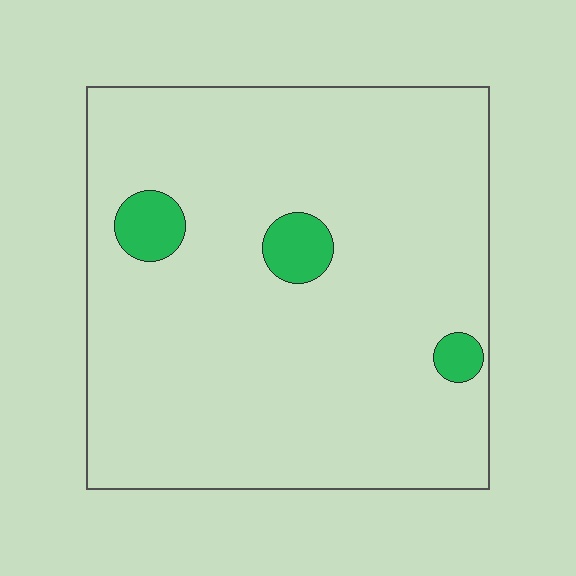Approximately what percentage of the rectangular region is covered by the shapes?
Approximately 5%.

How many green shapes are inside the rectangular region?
3.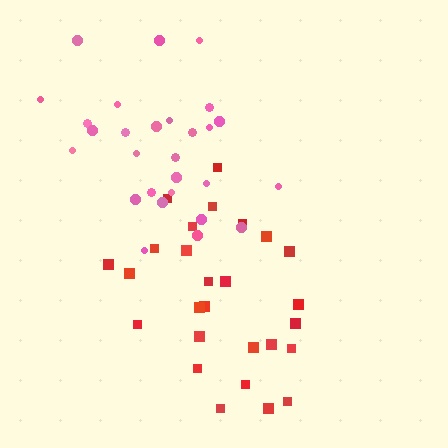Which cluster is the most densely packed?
Pink.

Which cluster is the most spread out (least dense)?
Red.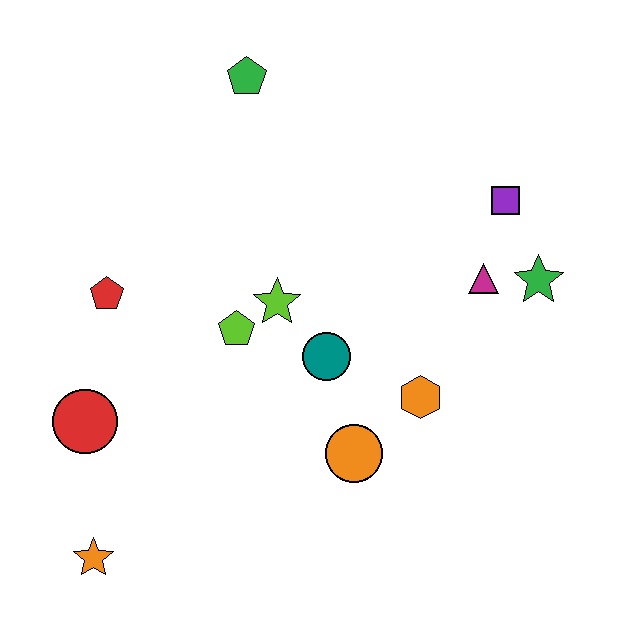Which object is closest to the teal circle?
The lime star is closest to the teal circle.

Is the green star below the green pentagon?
Yes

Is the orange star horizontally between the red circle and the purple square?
Yes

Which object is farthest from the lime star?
The orange star is farthest from the lime star.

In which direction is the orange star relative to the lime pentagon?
The orange star is below the lime pentagon.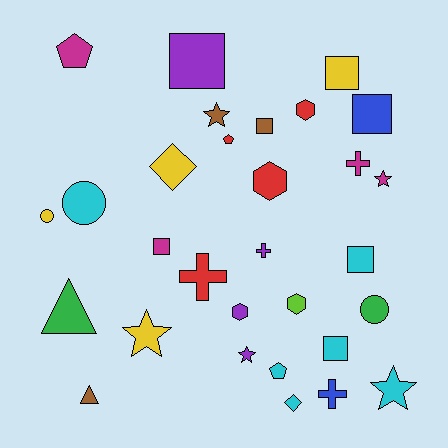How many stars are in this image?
There are 5 stars.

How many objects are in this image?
There are 30 objects.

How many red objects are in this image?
There are 4 red objects.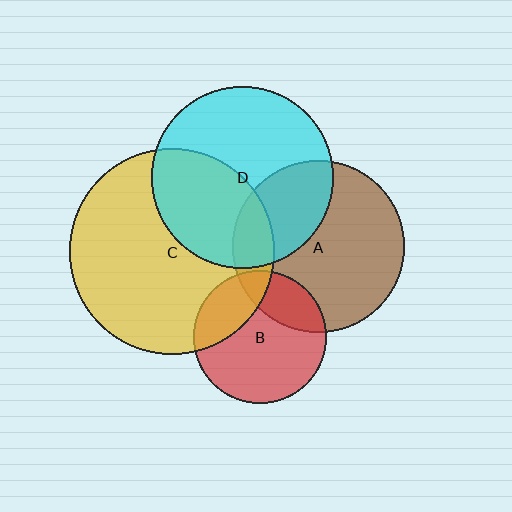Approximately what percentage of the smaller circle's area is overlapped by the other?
Approximately 30%.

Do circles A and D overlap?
Yes.